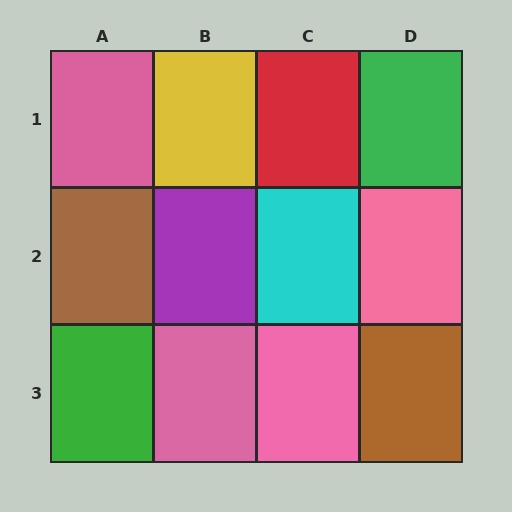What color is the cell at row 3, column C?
Pink.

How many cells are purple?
1 cell is purple.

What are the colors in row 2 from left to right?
Brown, purple, cyan, pink.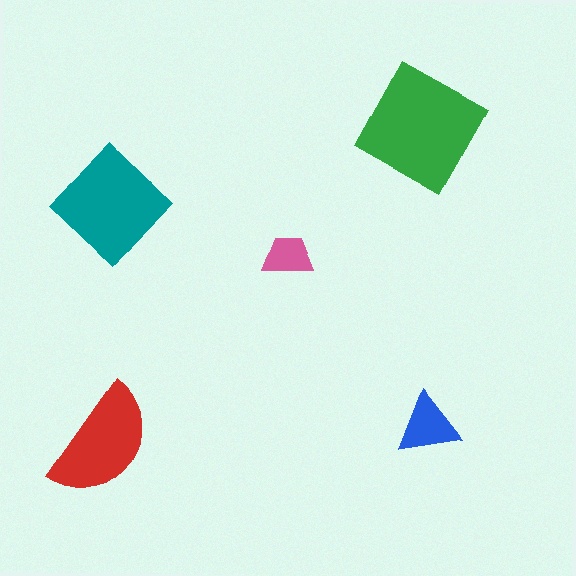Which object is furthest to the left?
The red semicircle is leftmost.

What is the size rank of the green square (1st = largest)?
1st.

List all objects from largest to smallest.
The green square, the teal diamond, the red semicircle, the blue triangle, the pink trapezoid.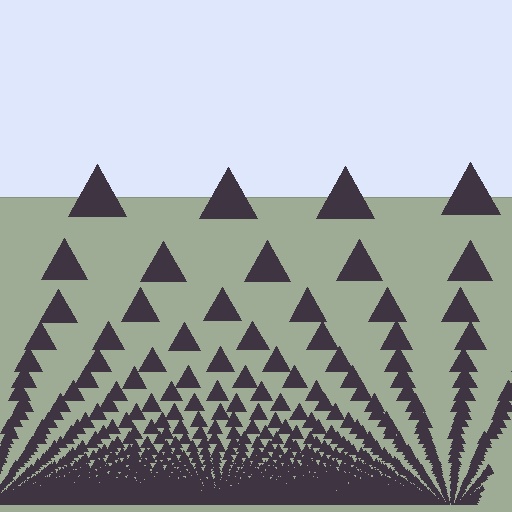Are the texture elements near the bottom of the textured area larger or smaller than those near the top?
Smaller. The gradient is inverted — elements near the bottom are smaller and denser.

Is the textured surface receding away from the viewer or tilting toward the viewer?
The surface appears to tilt toward the viewer. Texture elements get larger and sparser toward the top.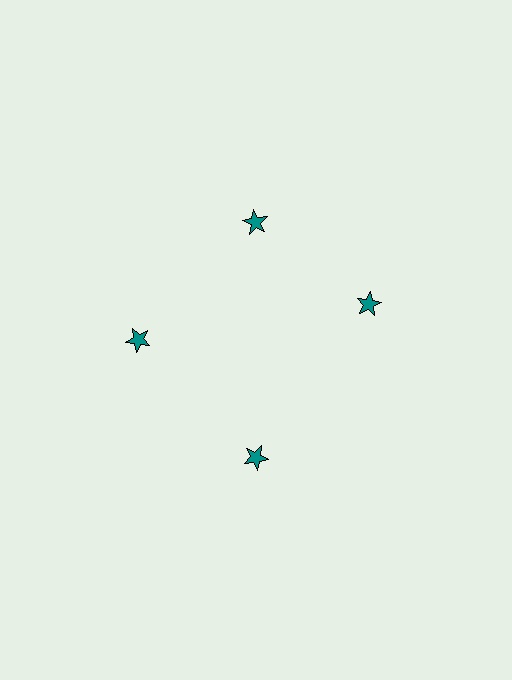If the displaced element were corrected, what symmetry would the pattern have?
It would have 4-fold rotational symmetry — the pattern would map onto itself every 90 degrees.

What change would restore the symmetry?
The symmetry would be restored by rotating it back into even spacing with its neighbors so that all 4 stars sit at equal angles and equal distance from the center.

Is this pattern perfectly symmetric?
No. The 4 teal stars are arranged in a ring, but one element near the 3 o'clock position is rotated out of alignment along the ring, breaking the 4-fold rotational symmetry.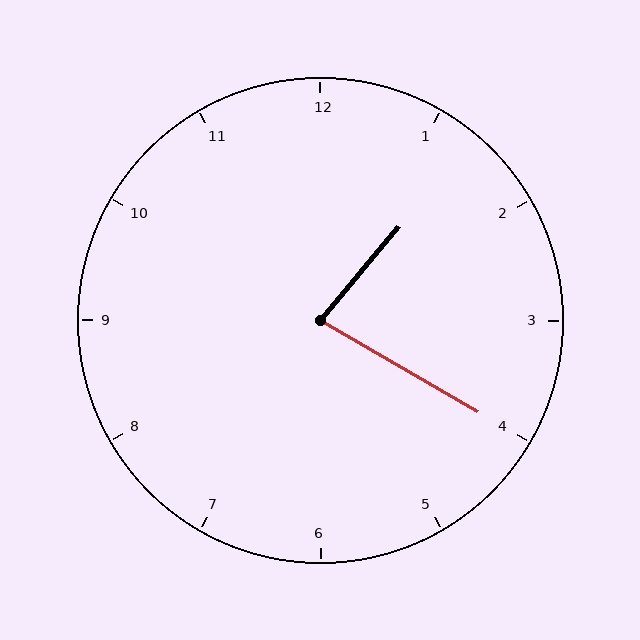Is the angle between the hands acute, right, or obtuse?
It is acute.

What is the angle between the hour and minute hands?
Approximately 80 degrees.